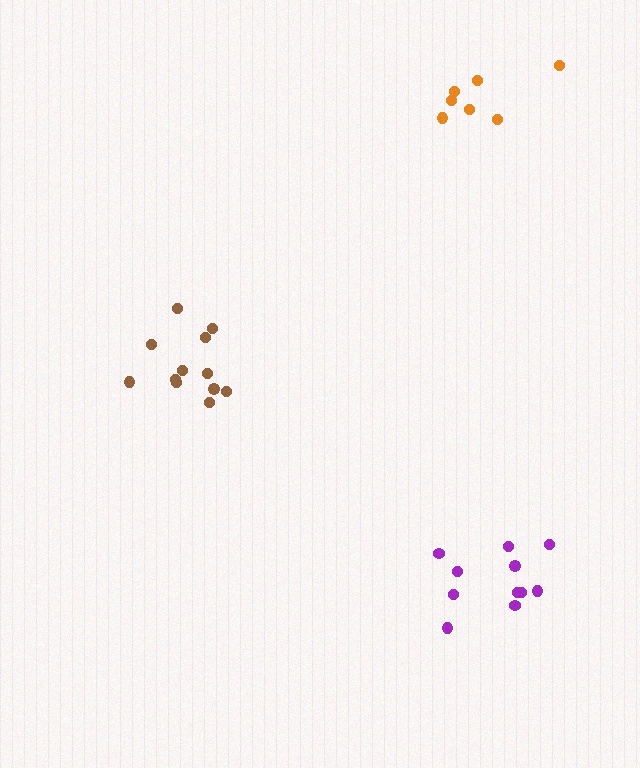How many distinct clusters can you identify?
There are 3 distinct clusters.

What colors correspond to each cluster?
The clusters are colored: orange, brown, purple.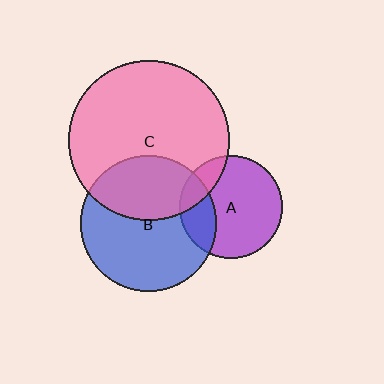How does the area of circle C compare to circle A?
Approximately 2.4 times.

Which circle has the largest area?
Circle C (pink).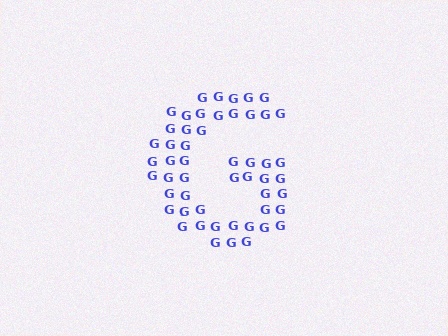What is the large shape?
The large shape is the letter G.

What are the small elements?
The small elements are letter G's.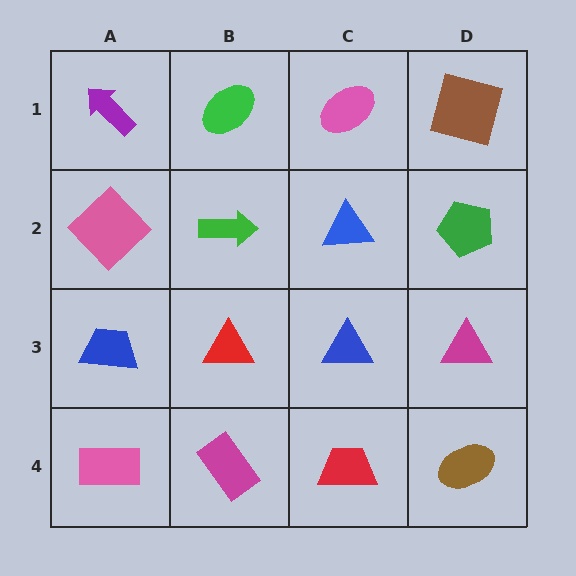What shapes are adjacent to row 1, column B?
A green arrow (row 2, column B), a purple arrow (row 1, column A), a pink ellipse (row 1, column C).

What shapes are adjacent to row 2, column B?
A green ellipse (row 1, column B), a red triangle (row 3, column B), a pink diamond (row 2, column A), a blue triangle (row 2, column C).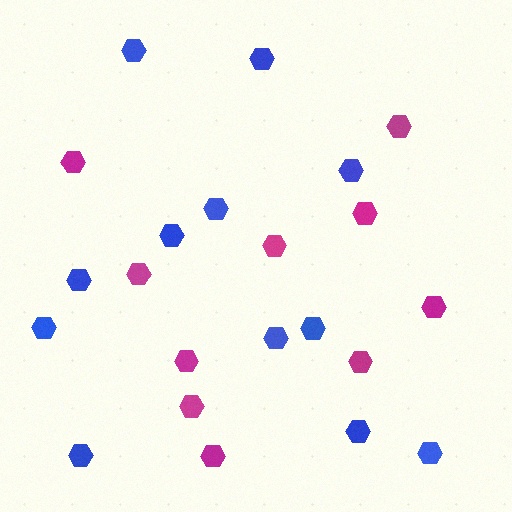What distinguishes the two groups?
There are 2 groups: one group of blue hexagons (12) and one group of magenta hexagons (10).